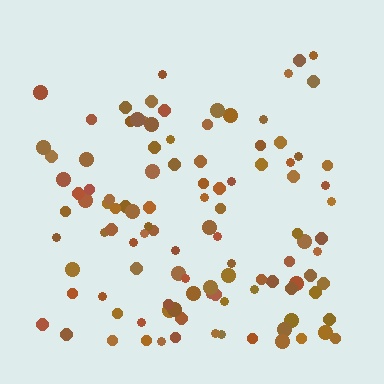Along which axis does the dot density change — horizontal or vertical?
Vertical.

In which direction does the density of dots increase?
From top to bottom, with the bottom side densest.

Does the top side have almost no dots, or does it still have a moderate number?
Still a moderate number, just noticeably fewer than the bottom.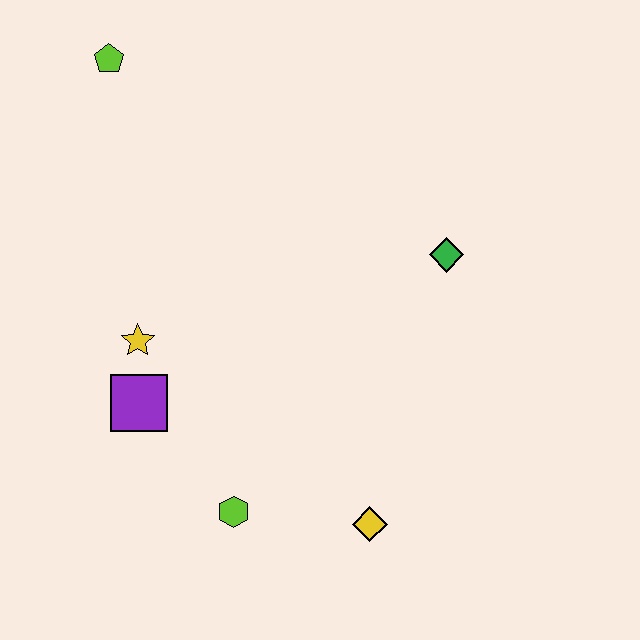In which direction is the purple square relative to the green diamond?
The purple square is to the left of the green diamond.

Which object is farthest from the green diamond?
The lime pentagon is farthest from the green diamond.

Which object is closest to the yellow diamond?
The lime hexagon is closest to the yellow diamond.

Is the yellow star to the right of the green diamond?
No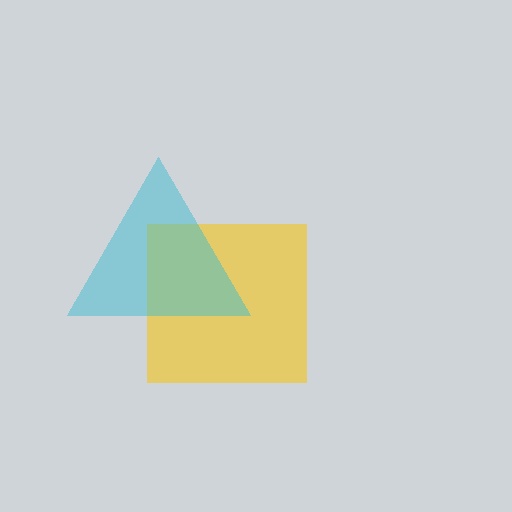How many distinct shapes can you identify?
There are 2 distinct shapes: a yellow square, a cyan triangle.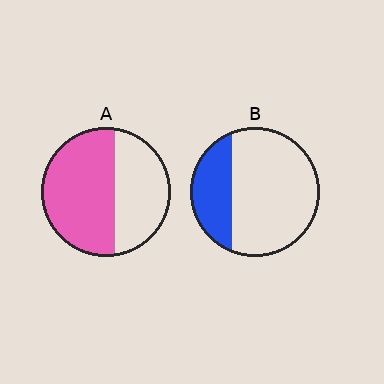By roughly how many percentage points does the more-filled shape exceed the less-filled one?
By roughly 30 percentage points (A over B).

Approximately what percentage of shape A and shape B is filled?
A is approximately 60% and B is approximately 30%.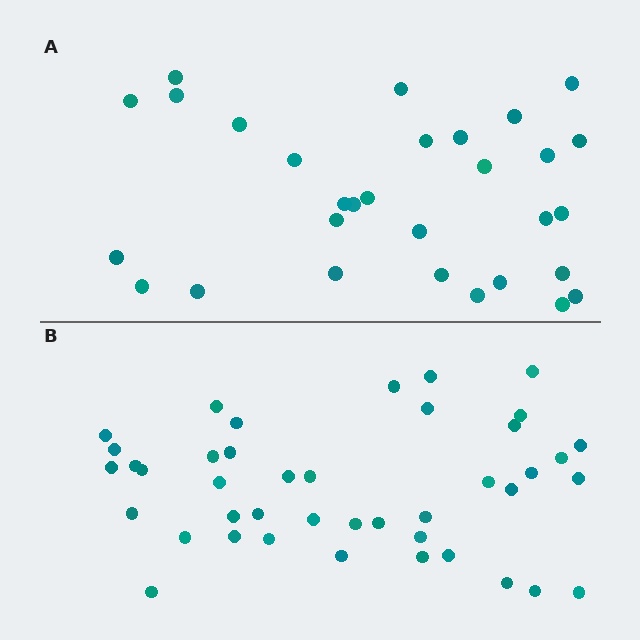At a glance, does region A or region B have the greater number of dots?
Region B (the bottom region) has more dots.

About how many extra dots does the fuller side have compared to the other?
Region B has roughly 12 or so more dots than region A.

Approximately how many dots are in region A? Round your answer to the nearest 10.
About 30 dots.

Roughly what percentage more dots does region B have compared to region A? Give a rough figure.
About 40% more.